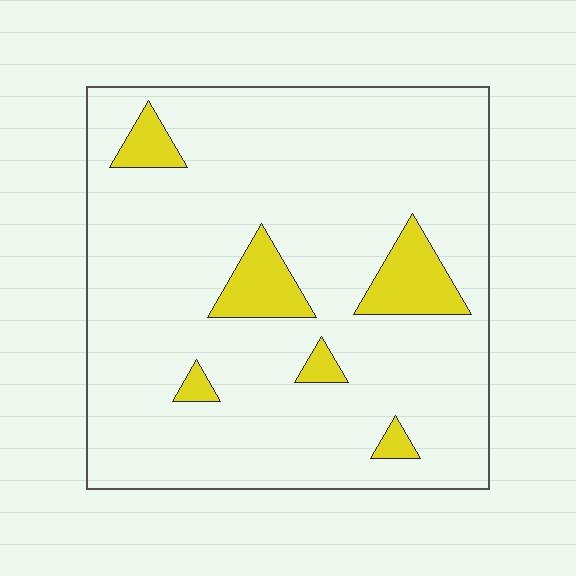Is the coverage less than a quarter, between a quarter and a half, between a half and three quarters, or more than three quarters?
Less than a quarter.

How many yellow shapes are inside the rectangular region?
6.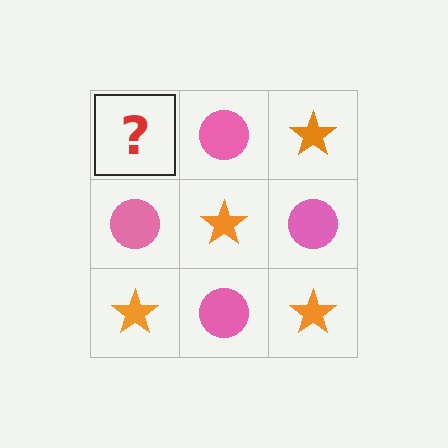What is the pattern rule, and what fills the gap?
The rule is that it alternates orange star and pink circle in a checkerboard pattern. The gap should be filled with an orange star.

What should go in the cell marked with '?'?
The missing cell should contain an orange star.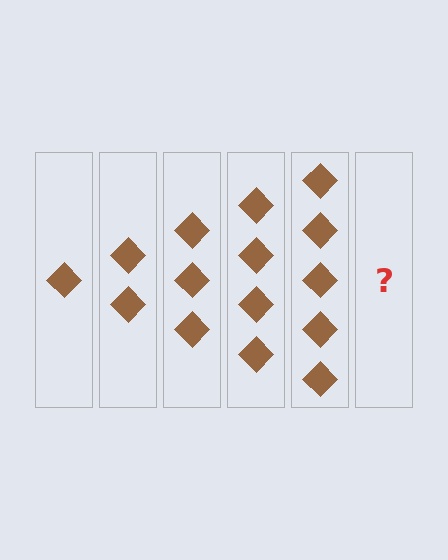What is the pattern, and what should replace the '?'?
The pattern is that each step adds one more diamond. The '?' should be 6 diamonds.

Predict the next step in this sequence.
The next step is 6 diamonds.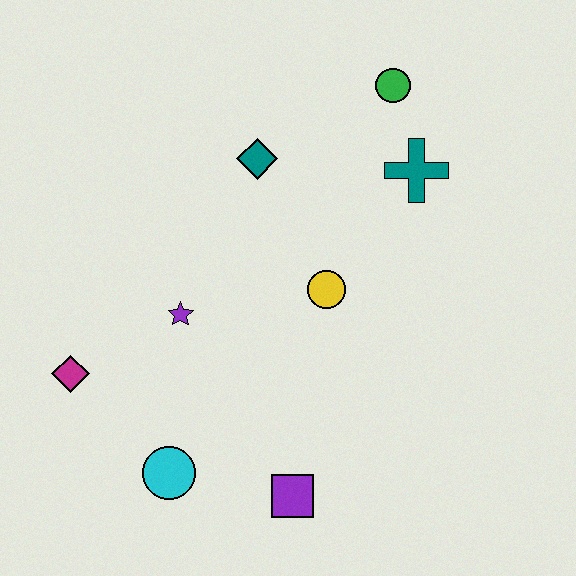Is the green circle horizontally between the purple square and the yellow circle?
No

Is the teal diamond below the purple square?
No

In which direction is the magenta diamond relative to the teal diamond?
The magenta diamond is below the teal diamond.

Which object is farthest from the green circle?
The cyan circle is farthest from the green circle.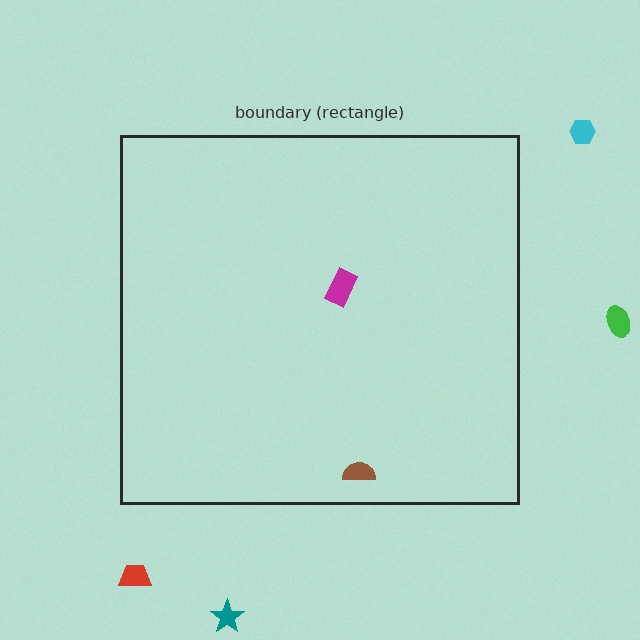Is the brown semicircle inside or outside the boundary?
Inside.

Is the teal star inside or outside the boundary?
Outside.